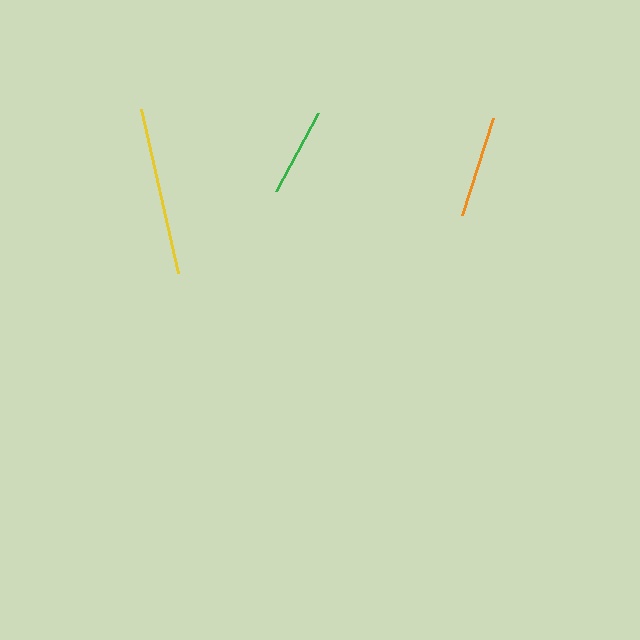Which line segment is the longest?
The yellow line is the longest at approximately 168 pixels.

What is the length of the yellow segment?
The yellow segment is approximately 168 pixels long.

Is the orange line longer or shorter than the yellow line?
The yellow line is longer than the orange line.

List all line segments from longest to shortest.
From longest to shortest: yellow, orange, green.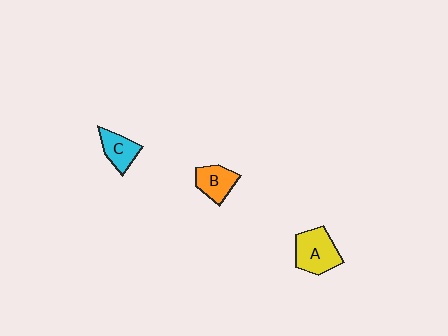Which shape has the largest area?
Shape A (yellow).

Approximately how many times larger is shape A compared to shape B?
Approximately 1.4 times.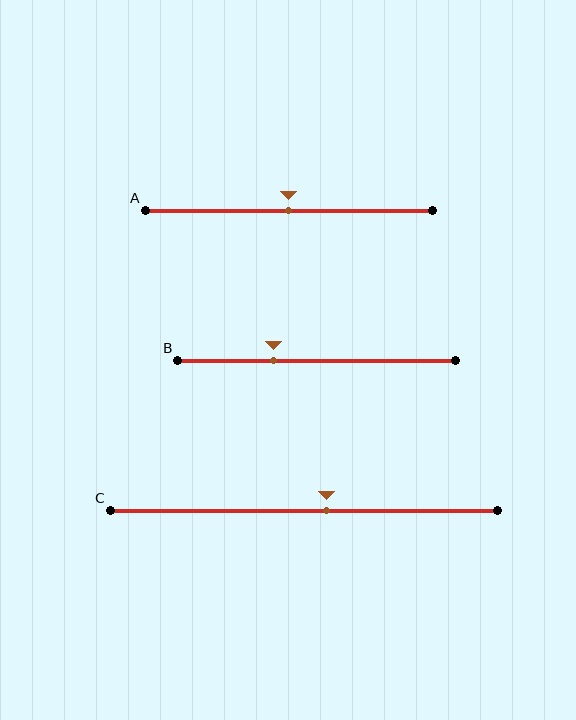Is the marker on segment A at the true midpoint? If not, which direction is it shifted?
Yes, the marker on segment A is at the true midpoint.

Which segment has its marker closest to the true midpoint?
Segment A has its marker closest to the true midpoint.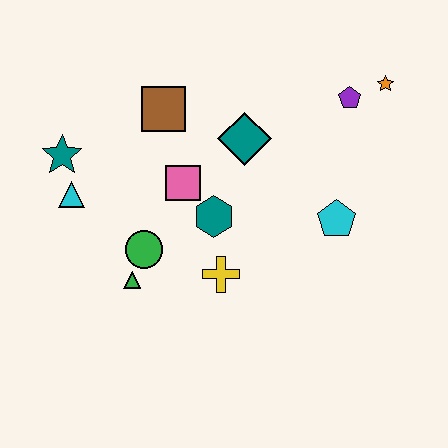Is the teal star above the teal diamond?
No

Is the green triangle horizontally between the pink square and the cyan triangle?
Yes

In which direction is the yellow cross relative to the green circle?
The yellow cross is to the right of the green circle.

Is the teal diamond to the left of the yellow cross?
No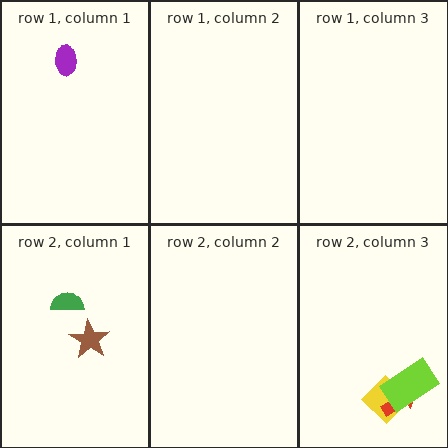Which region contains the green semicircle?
The row 2, column 1 region.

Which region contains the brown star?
The row 2, column 1 region.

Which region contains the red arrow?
The row 2, column 3 region.